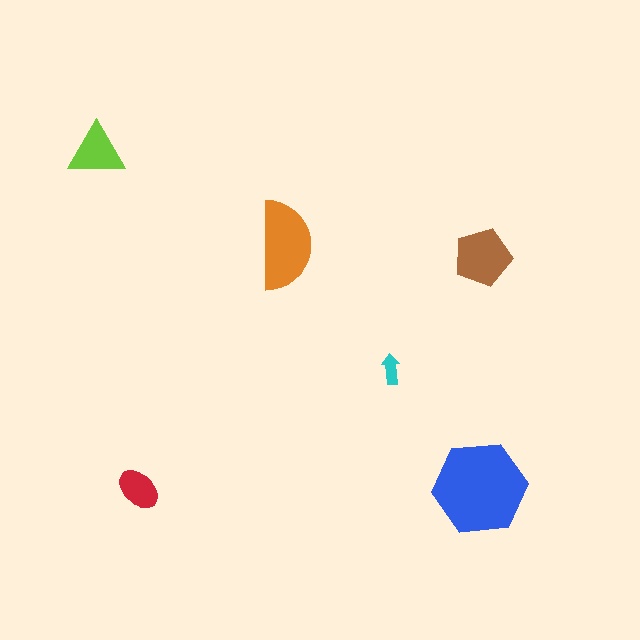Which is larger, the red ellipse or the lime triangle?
The lime triangle.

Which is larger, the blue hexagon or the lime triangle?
The blue hexagon.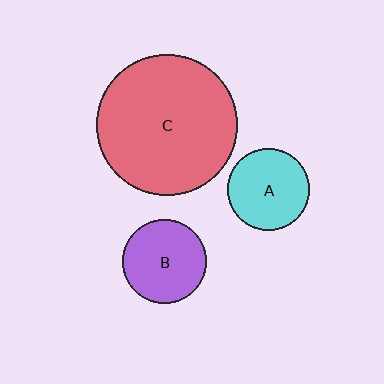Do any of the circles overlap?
No, none of the circles overlap.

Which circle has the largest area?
Circle C (red).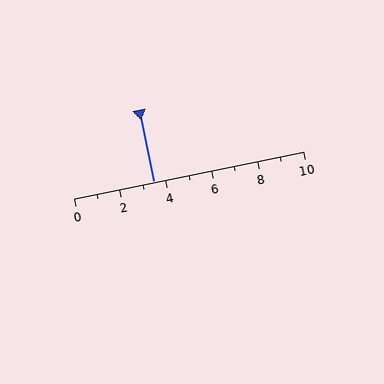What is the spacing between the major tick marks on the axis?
The major ticks are spaced 2 apart.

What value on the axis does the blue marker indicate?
The marker indicates approximately 3.5.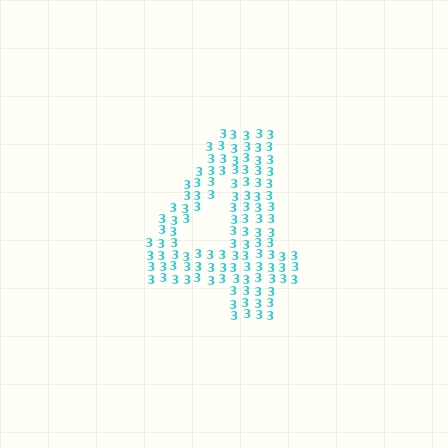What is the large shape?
The large shape is the digit 4.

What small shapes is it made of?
It is made of small digit 3's.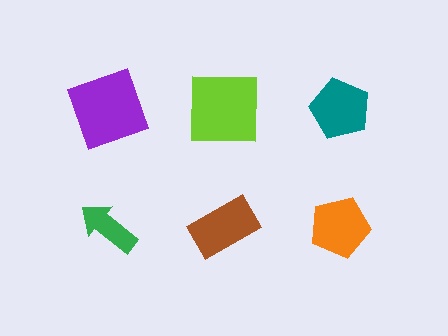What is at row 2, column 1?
A green arrow.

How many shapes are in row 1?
3 shapes.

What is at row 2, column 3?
An orange pentagon.